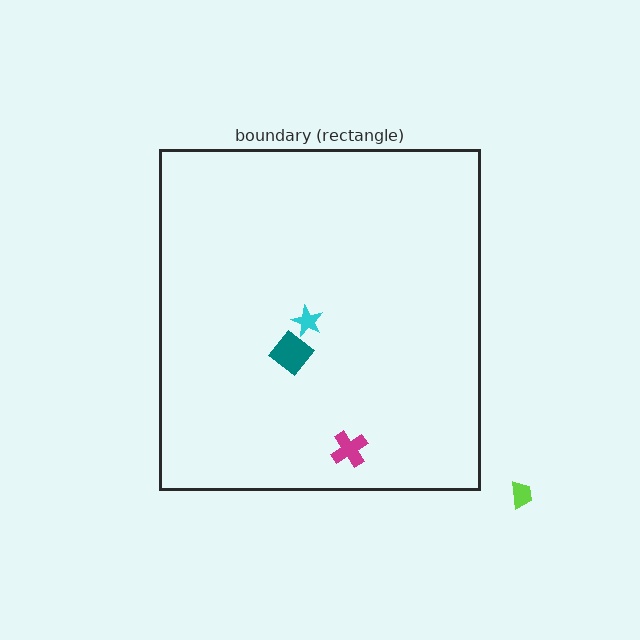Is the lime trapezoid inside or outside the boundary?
Outside.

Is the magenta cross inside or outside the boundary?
Inside.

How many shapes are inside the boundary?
3 inside, 1 outside.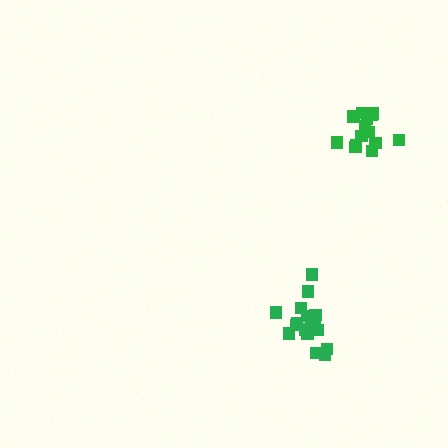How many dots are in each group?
Group 1: 15 dots, Group 2: 17 dots (32 total).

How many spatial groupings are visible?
There are 2 spatial groupings.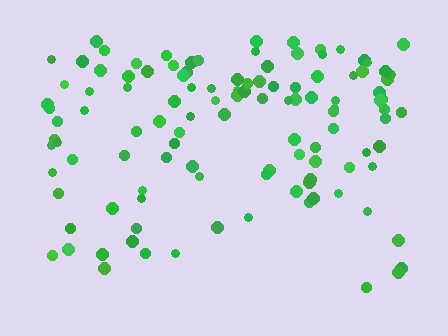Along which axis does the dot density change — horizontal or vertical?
Vertical.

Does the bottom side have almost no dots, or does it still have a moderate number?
Still a moderate number, just noticeably fewer than the top.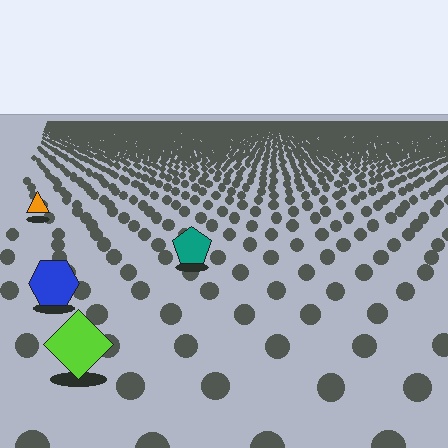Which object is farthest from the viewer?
The orange triangle is farthest from the viewer. It appears smaller and the ground texture around it is denser.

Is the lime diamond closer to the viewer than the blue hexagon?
Yes. The lime diamond is closer — you can tell from the texture gradient: the ground texture is coarser near it.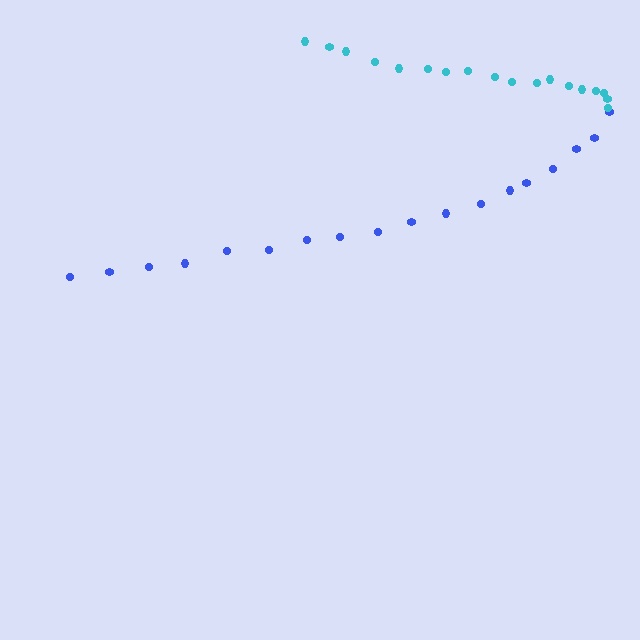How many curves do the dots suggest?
There are 2 distinct paths.